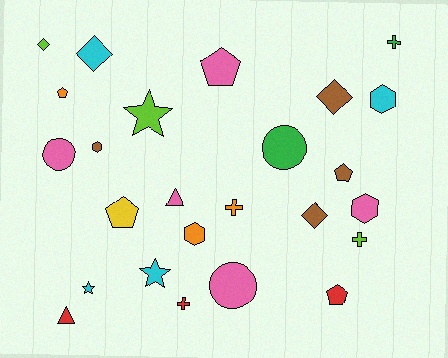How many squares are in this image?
There are no squares.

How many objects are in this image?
There are 25 objects.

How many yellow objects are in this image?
There is 1 yellow object.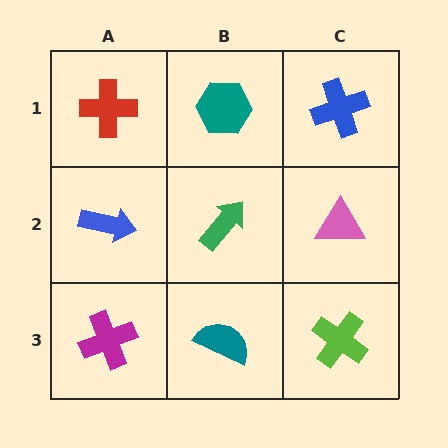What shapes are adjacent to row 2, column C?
A blue cross (row 1, column C), a lime cross (row 3, column C), a green arrow (row 2, column B).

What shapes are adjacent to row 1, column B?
A green arrow (row 2, column B), a red cross (row 1, column A), a blue cross (row 1, column C).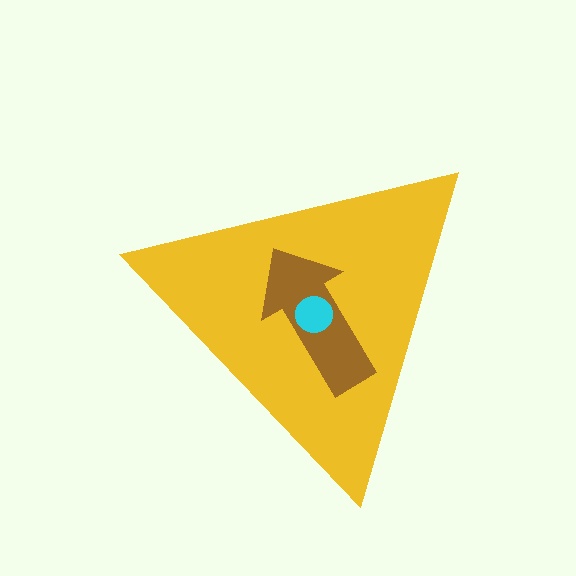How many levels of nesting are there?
3.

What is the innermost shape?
The cyan circle.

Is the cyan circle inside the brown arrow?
Yes.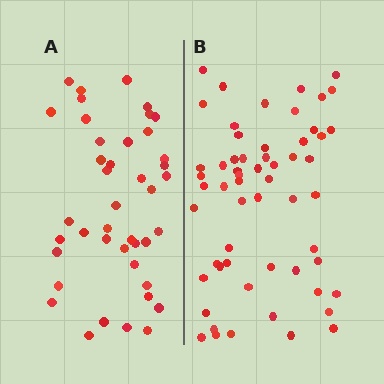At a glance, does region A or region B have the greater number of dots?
Region B (the right region) has more dots.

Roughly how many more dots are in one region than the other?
Region B has approximately 15 more dots than region A.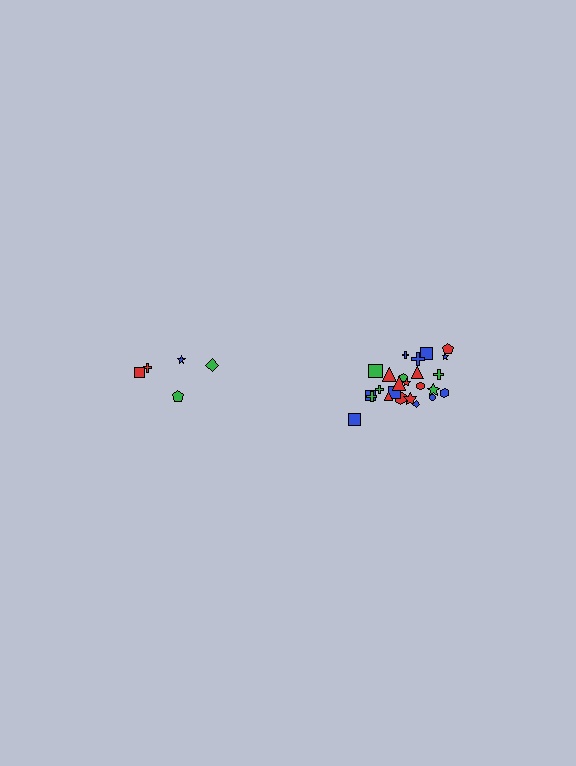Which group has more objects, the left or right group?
The right group.